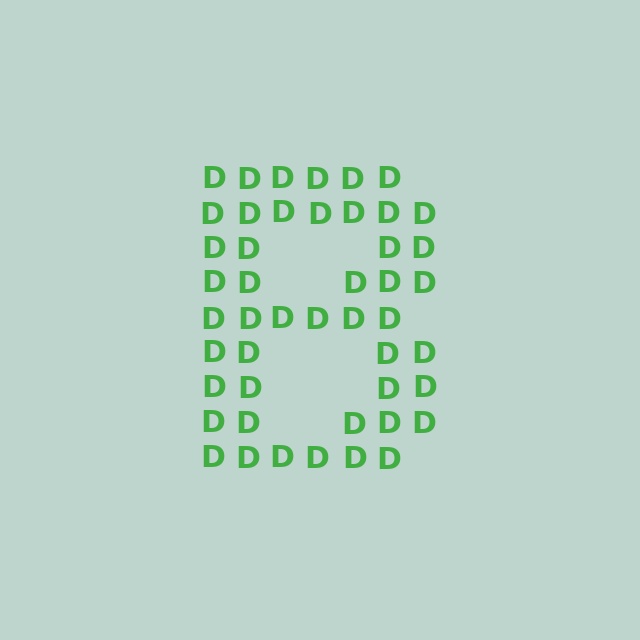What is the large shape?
The large shape is the letter B.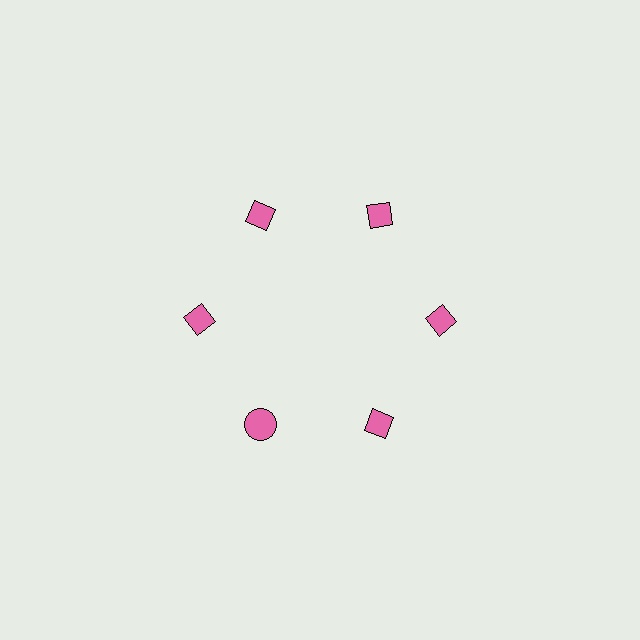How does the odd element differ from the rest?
It has a different shape: circle instead of diamond.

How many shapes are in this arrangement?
There are 6 shapes arranged in a ring pattern.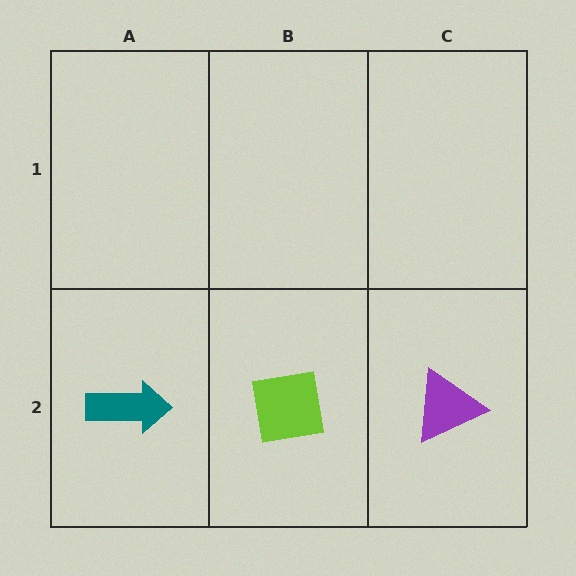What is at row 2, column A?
A teal arrow.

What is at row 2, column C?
A purple triangle.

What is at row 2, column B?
A lime square.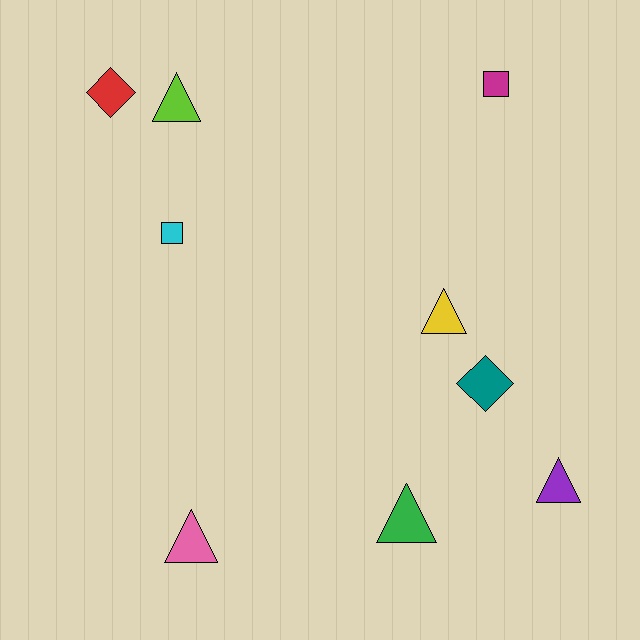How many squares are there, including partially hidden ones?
There are 2 squares.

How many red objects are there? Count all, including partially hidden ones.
There is 1 red object.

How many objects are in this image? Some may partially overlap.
There are 9 objects.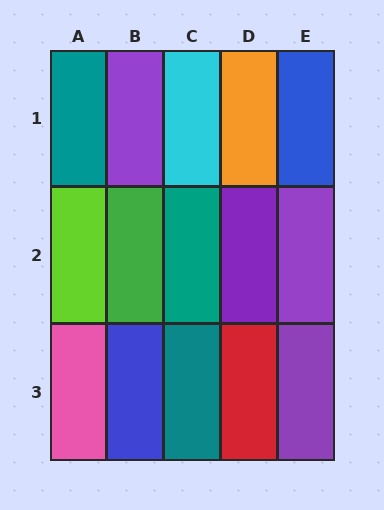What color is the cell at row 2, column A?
Lime.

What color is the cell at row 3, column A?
Pink.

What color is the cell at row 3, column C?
Teal.